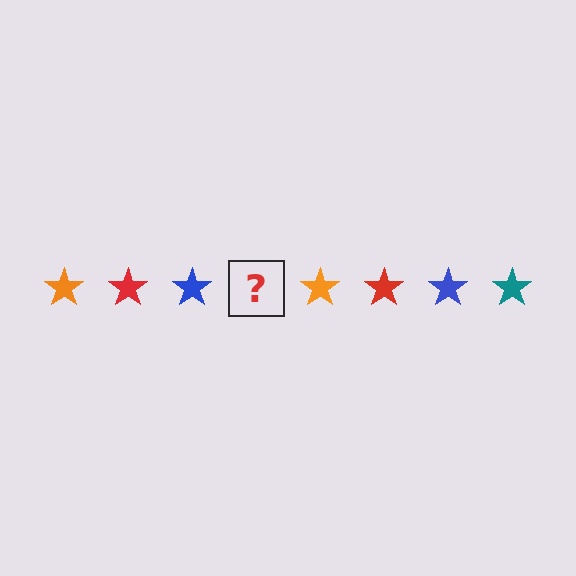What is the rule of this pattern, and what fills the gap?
The rule is that the pattern cycles through orange, red, blue, teal stars. The gap should be filled with a teal star.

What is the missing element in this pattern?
The missing element is a teal star.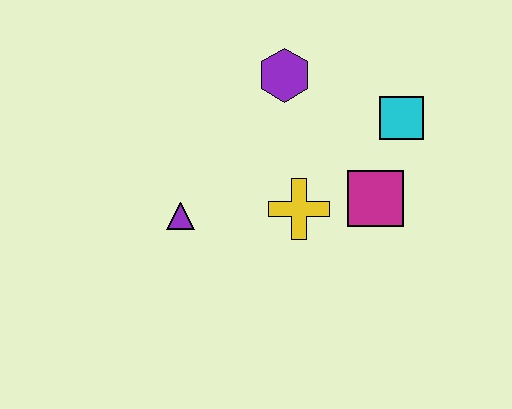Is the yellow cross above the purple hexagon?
No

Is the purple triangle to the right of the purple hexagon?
No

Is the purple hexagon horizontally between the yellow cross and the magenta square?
No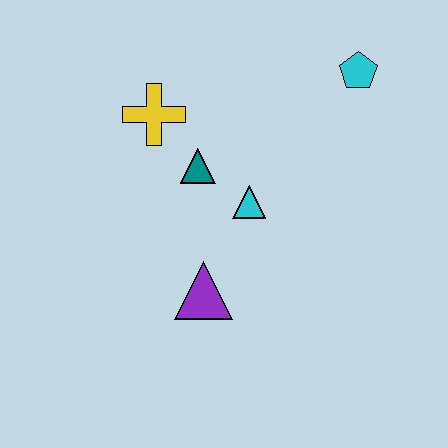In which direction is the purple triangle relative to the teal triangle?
The purple triangle is below the teal triangle.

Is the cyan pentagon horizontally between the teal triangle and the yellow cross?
No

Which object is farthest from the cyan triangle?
The cyan pentagon is farthest from the cyan triangle.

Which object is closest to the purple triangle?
The cyan triangle is closest to the purple triangle.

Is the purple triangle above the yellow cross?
No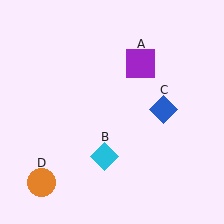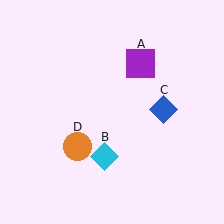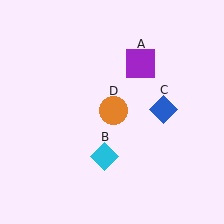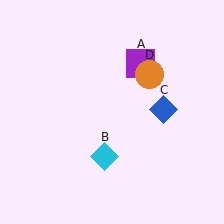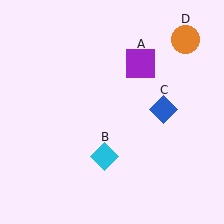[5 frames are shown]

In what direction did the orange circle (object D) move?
The orange circle (object D) moved up and to the right.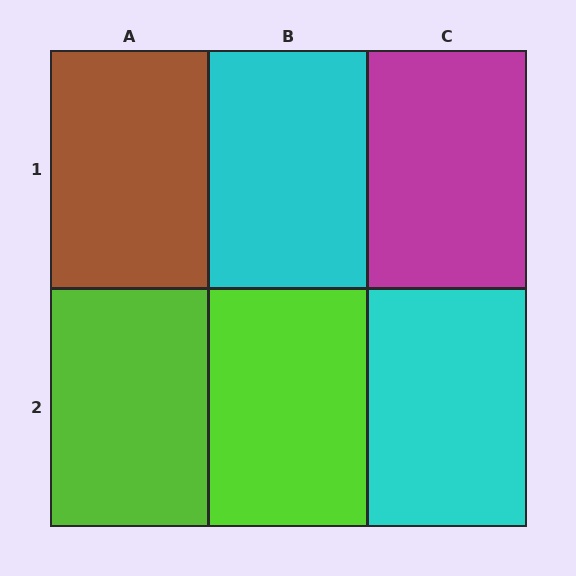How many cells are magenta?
1 cell is magenta.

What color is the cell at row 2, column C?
Cyan.